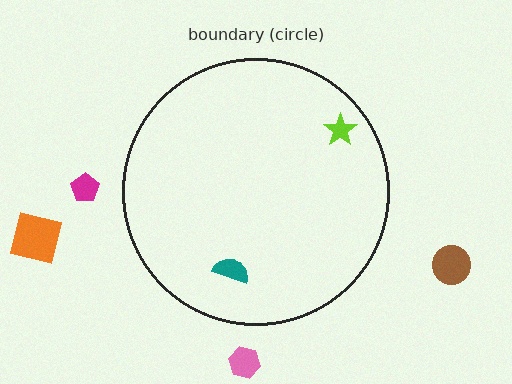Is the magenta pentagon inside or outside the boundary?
Outside.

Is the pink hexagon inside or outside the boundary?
Outside.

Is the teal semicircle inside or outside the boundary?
Inside.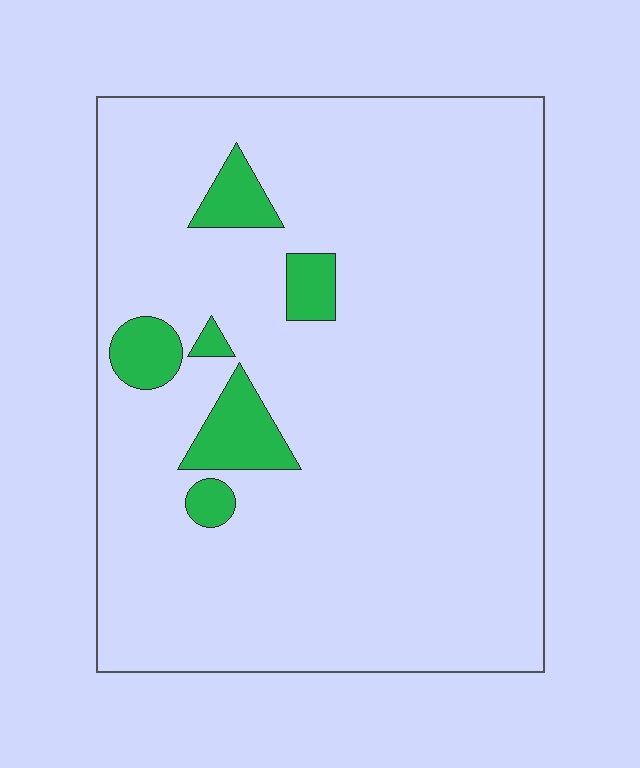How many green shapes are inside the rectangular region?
6.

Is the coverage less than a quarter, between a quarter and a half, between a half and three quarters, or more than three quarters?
Less than a quarter.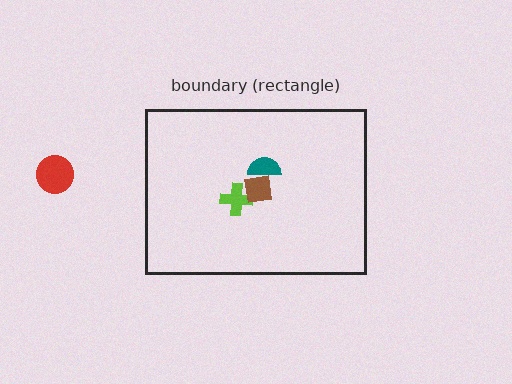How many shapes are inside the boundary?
3 inside, 1 outside.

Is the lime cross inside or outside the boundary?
Inside.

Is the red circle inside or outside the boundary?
Outside.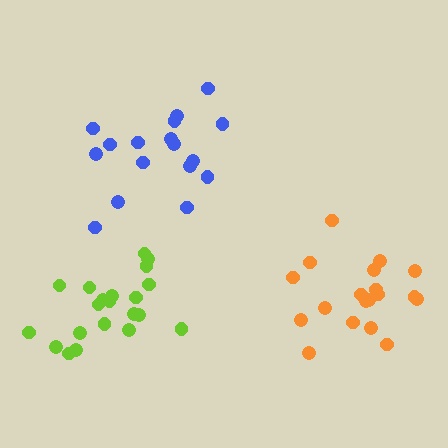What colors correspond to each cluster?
The clusters are colored: blue, lime, orange.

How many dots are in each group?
Group 1: 17 dots, Group 2: 21 dots, Group 3: 19 dots (57 total).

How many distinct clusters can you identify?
There are 3 distinct clusters.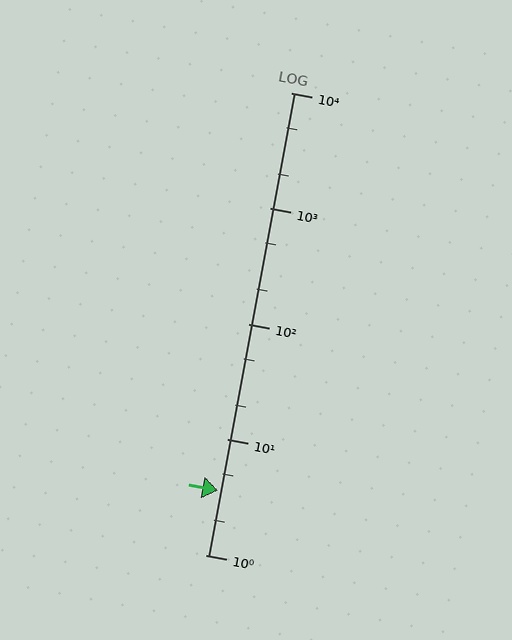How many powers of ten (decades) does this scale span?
The scale spans 4 decades, from 1 to 10000.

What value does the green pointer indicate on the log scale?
The pointer indicates approximately 3.6.